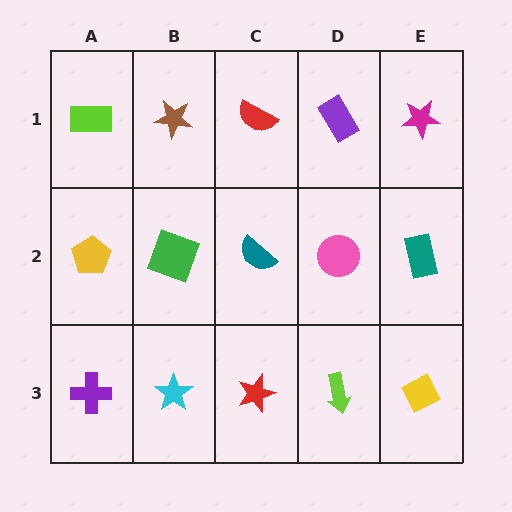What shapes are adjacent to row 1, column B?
A green square (row 2, column B), a lime rectangle (row 1, column A), a red semicircle (row 1, column C).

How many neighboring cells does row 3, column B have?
3.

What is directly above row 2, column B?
A brown star.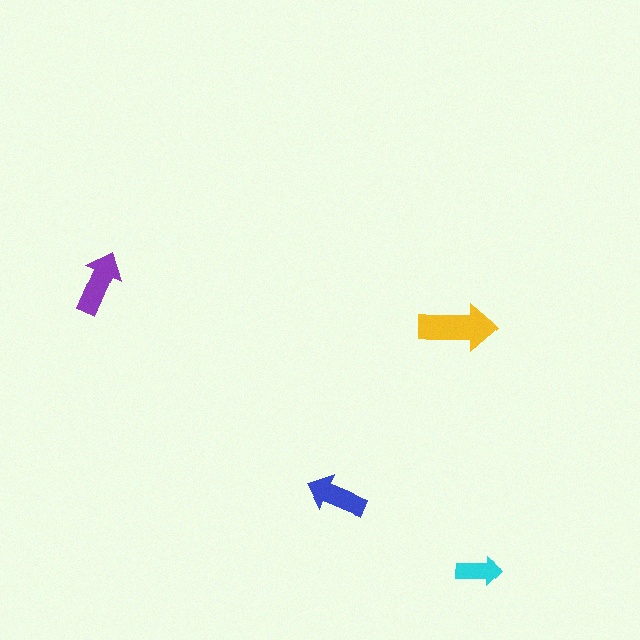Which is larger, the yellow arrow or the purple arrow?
The yellow one.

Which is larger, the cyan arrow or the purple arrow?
The purple one.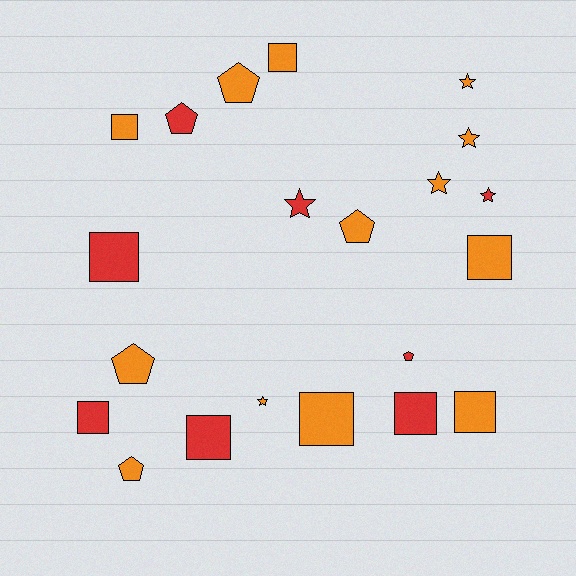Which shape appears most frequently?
Square, with 9 objects.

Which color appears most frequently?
Orange, with 13 objects.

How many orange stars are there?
There are 4 orange stars.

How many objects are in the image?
There are 21 objects.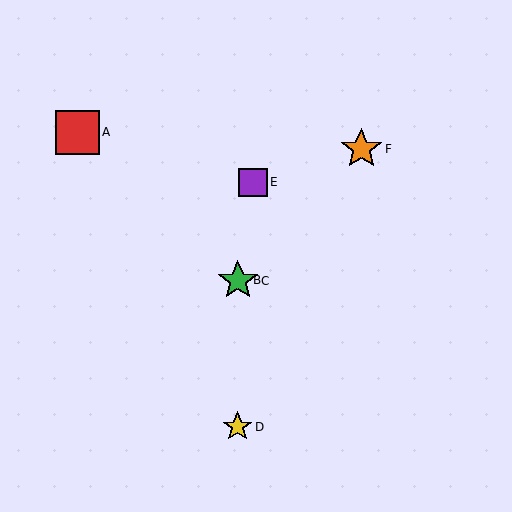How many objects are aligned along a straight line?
3 objects (B, C, F) are aligned along a straight line.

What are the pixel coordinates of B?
Object B is at (238, 280).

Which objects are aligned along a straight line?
Objects B, C, F are aligned along a straight line.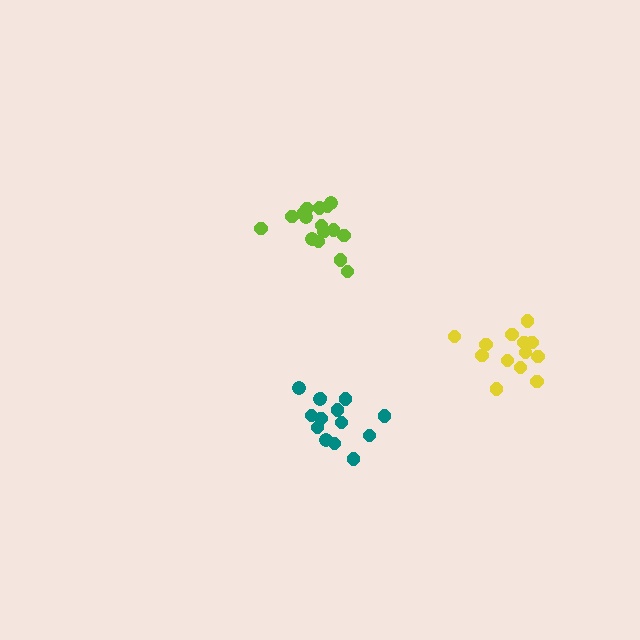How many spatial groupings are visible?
There are 3 spatial groupings.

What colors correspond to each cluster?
The clusters are colored: lime, yellow, teal.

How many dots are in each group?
Group 1: 16 dots, Group 2: 13 dots, Group 3: 14 dots (43 total).